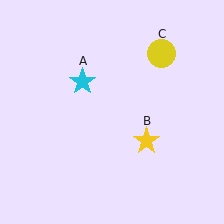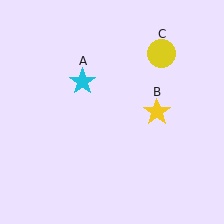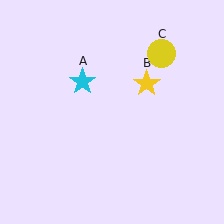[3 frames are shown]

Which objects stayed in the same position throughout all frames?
Cyan star (object A) and yellow circle (object C) remained stationary.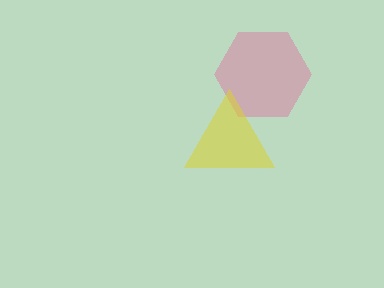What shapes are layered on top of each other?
The layered shapes are: a pink hexagon, a yellow triangle.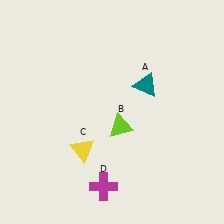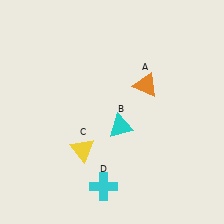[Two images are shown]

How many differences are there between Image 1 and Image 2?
There are 3 differences between the two images.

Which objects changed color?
A changed from teal to orange. B changed from lime to cyan. D changed from magenta to cyan.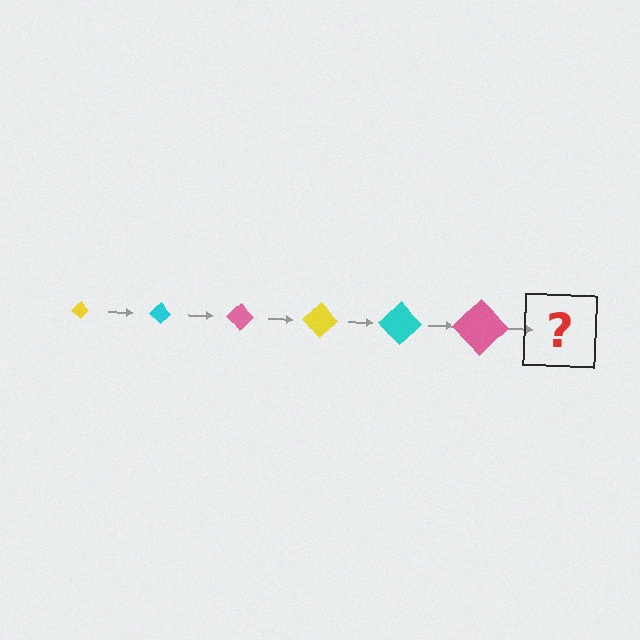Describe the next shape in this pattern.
It should be a yellow diamond, larger than the previous one.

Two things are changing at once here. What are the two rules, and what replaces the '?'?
The two rules are that the diamond grows larger each step and the color cycles through yellow, cyan, and pink. The '?' should be a yellow diamond, larger than the previous one.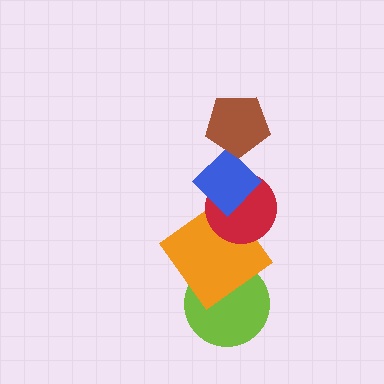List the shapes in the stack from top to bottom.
From top to bottom: the brown pentagon, the blue diamond, the red circle, the orange diamond, the lime circle.